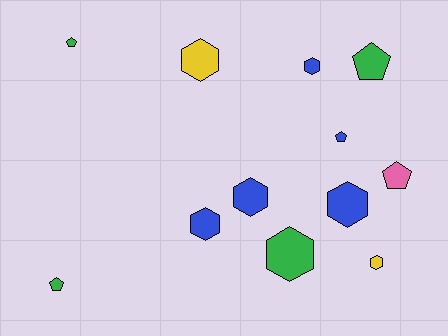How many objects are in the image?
There are 12 objects.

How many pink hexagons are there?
There are no pink hexagons.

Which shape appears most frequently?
Hexagon, with 7 objects.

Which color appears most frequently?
Blue, with 5 objects.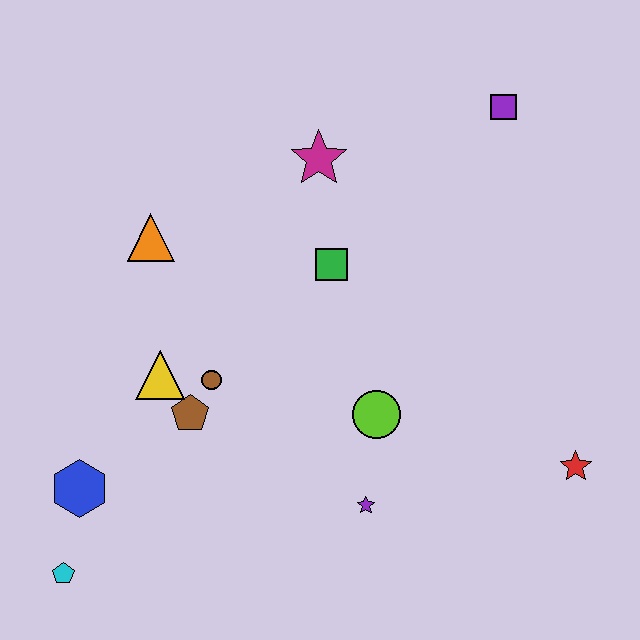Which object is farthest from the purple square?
The cyan pentagon is farthest from the purple square.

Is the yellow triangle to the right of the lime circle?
No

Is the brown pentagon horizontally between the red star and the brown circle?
No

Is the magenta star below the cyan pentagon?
No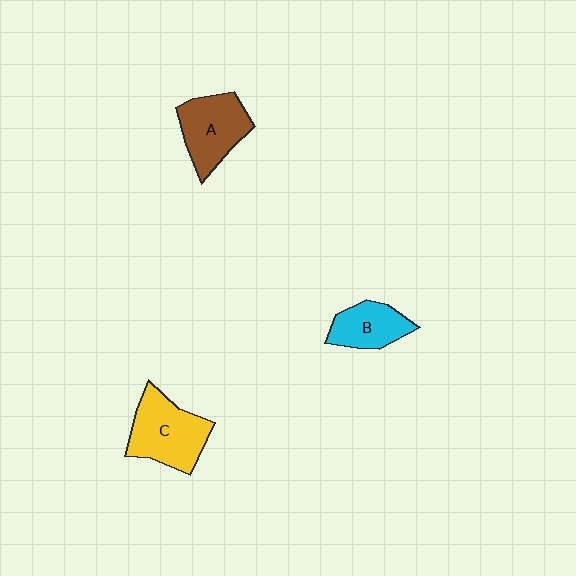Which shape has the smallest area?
Shape B (cyan).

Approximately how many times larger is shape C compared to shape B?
Approximately 1.5 times.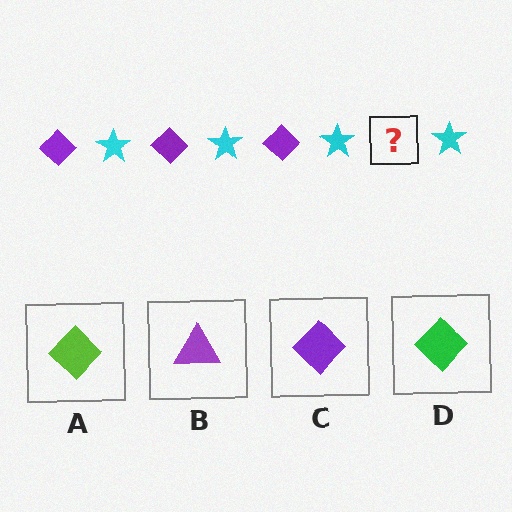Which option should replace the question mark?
Option C.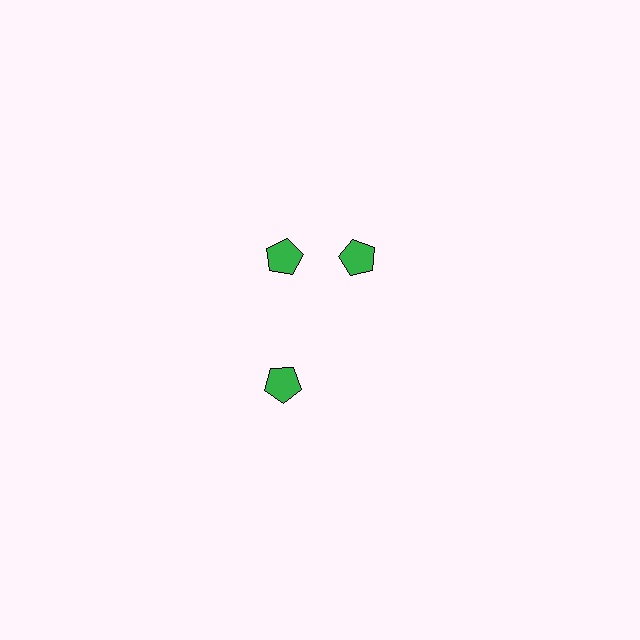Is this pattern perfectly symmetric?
No. The 3 green pentagons are arranged in a ring, but one element near the 3 o'clock position is rotated out of alignment along the ring, breaking the 3-fold rotational symmetry.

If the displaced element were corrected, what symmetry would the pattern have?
It would have 3-fold rotational symmetry — the pattern would map onto itself every 120 degrees.